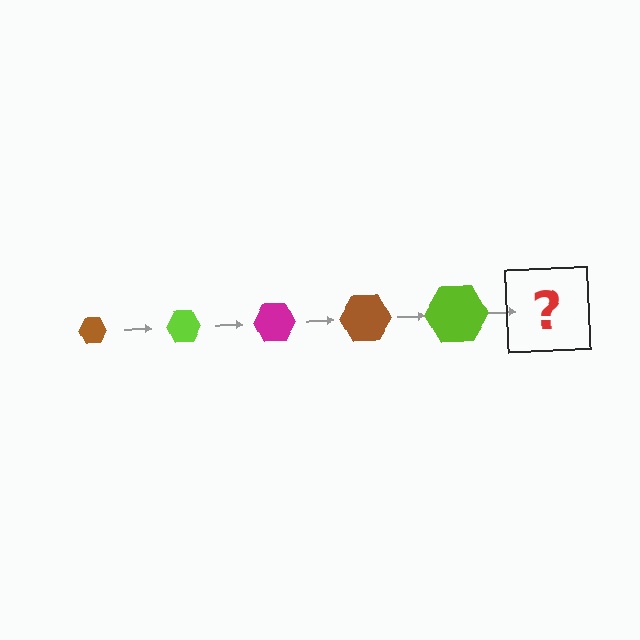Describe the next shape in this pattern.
It should be a magenta hexagon, larger than the previous one.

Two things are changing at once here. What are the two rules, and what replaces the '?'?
The two rules are that the hexagon grows larger each step and the color cycles through brown, lime, and magenta. The '?' should be a magenta hexagon, larger than the previous one.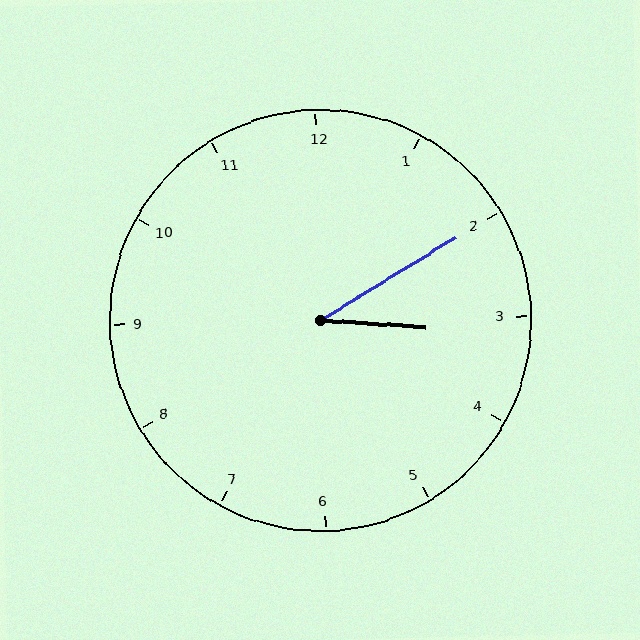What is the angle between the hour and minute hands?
Approximately 35 degrees.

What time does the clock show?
3:10.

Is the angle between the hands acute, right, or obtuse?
It is acute.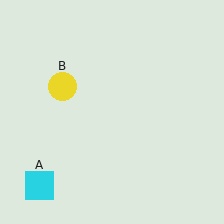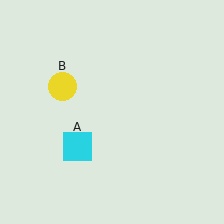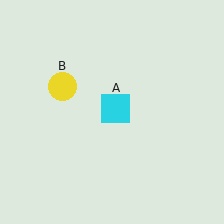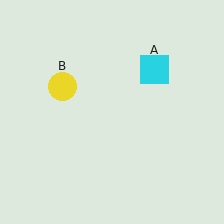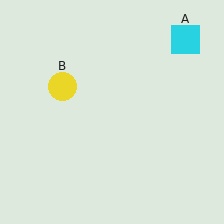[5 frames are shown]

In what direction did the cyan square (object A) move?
The cyan square (object A) moved up and to the right.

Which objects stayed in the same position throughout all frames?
Yellow circle (object B) remained stationary.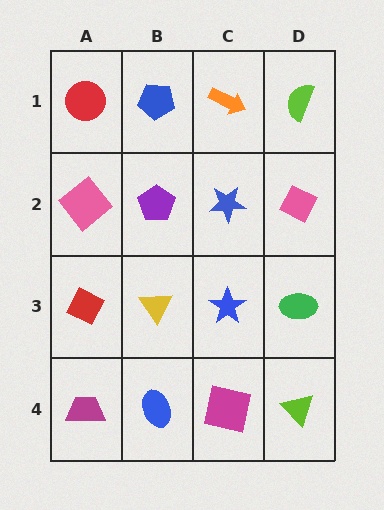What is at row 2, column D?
A pink diamond.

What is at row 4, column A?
A magenta trapezoid.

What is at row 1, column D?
A lime semicircle.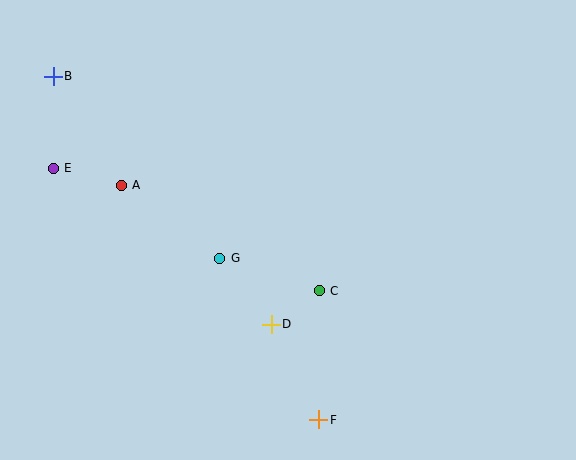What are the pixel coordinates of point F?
Point F is at (319, 420).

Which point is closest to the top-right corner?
Point C is closest to the top-right corner.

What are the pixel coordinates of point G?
Point G is at (220, 258).